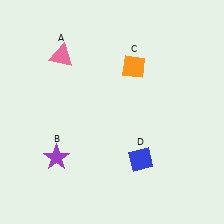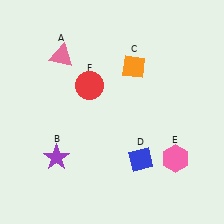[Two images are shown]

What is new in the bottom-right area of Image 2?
A pink hexagon (E) was added in the bottom-right area of Image 2.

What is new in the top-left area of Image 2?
A red circle (F) was added in the top-left area of Image 2.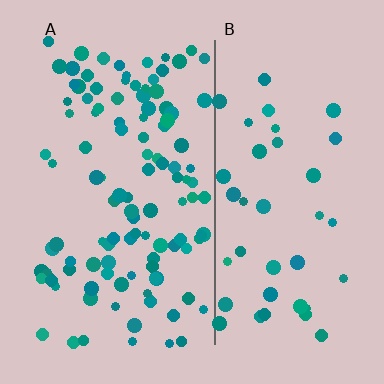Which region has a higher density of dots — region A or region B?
A (the left).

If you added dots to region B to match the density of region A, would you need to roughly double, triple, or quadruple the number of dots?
Approximately triple.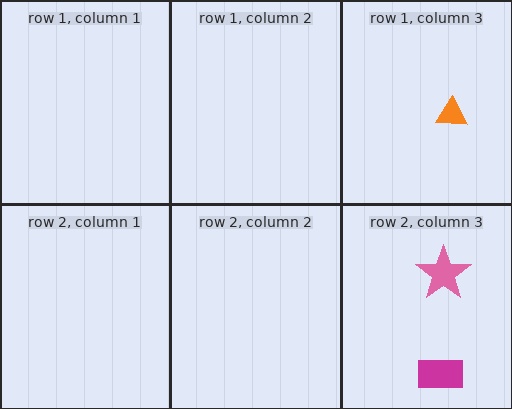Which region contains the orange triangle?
The row 1, column 3 region.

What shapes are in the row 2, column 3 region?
The magenta rectangle, the pink star.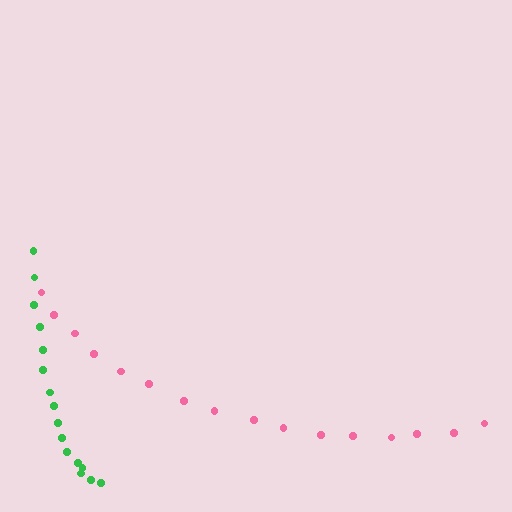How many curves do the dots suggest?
There are 2 distinct paths.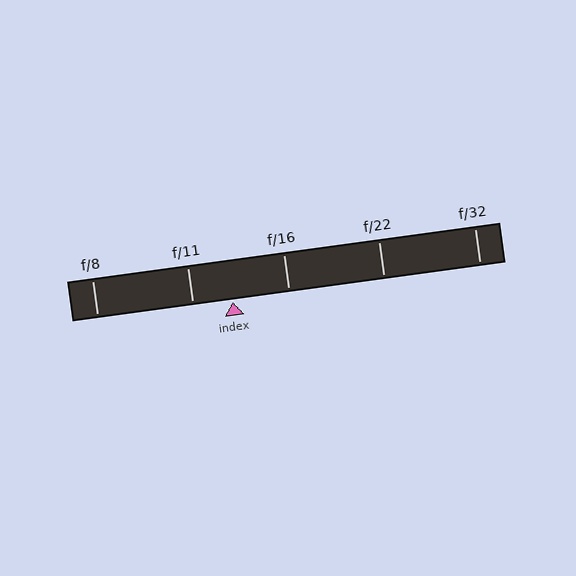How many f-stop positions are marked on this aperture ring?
There are 5 f-stop positions marked.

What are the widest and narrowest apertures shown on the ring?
The widest aperture shown is f/8 and the narrowest is f/32.